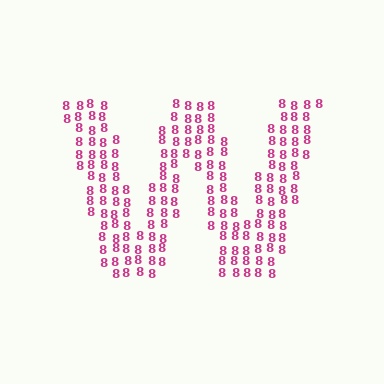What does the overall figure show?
The overall figure shows the letter W.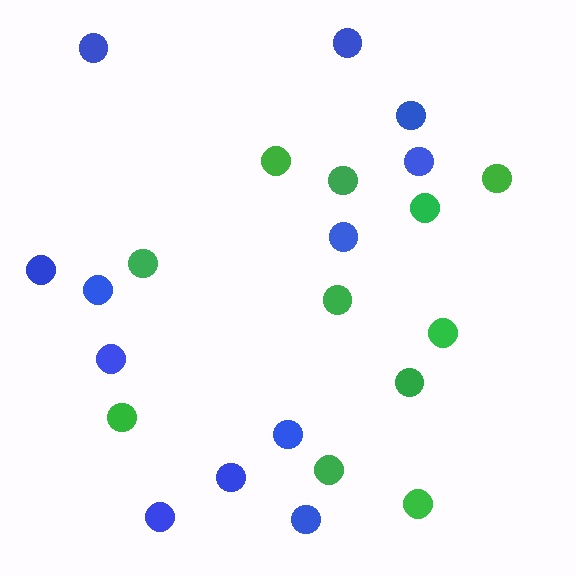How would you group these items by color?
There are 2 groups: one group of blue circles (12) and one group of green circles (11).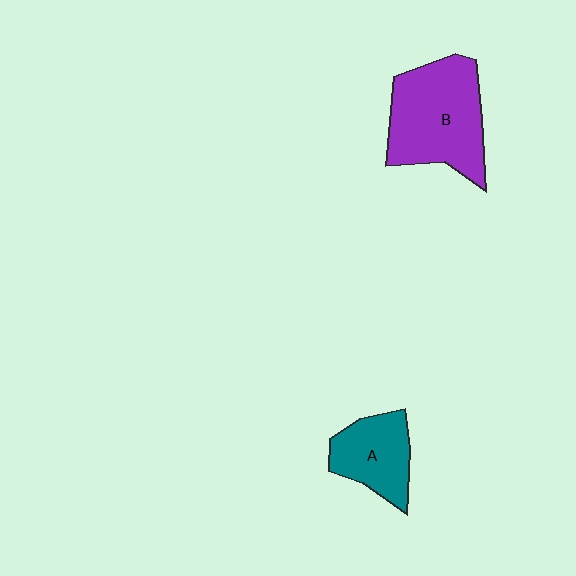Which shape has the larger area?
Shape B (purple).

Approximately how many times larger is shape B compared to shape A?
Approximately 1.7 times.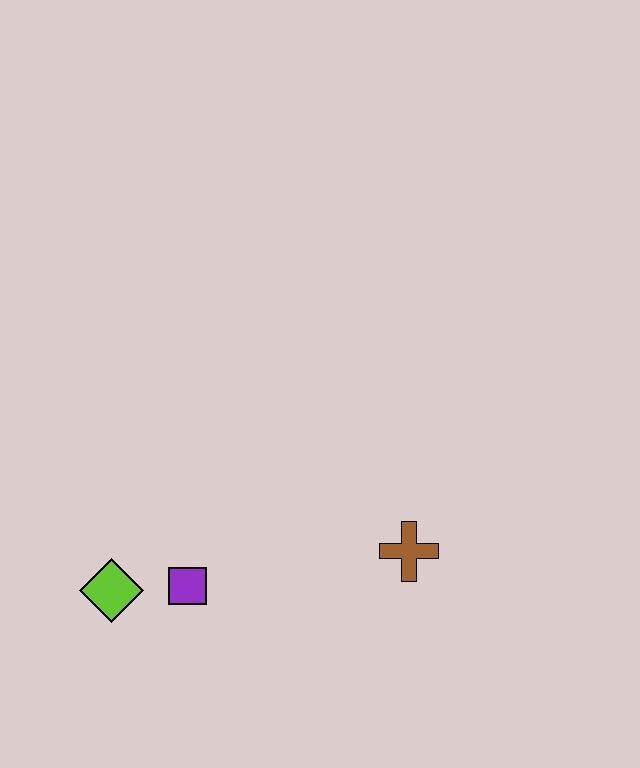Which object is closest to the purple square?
The lime diamond is closest to the purple square.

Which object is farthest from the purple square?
The brown cross is farthest from the purple square.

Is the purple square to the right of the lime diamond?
Yes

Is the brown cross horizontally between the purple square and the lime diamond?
No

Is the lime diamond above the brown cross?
No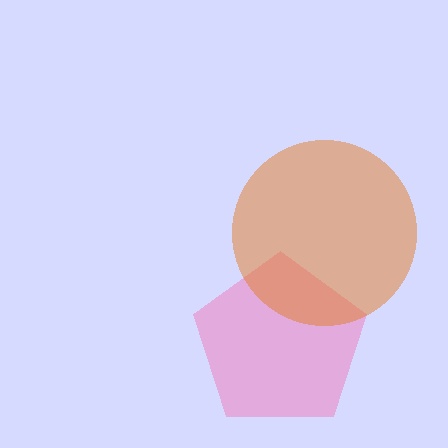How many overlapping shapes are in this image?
There are 2 overlapping shapes in the image.